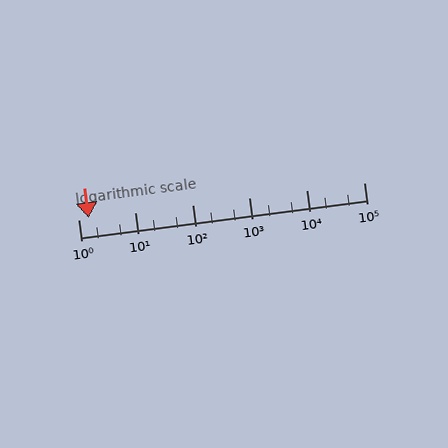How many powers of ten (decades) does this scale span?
The scale spans 5 decades, from 1 to 100000.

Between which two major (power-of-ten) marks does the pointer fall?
The pointer is between 1 and 10.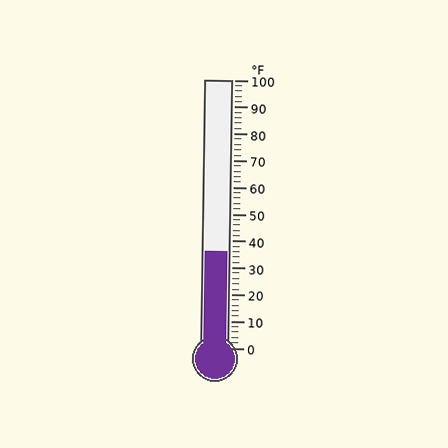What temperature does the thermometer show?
The thermometer shows approximately 36°F.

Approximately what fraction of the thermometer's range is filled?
The thermometer is filled to approximately 35% of its range.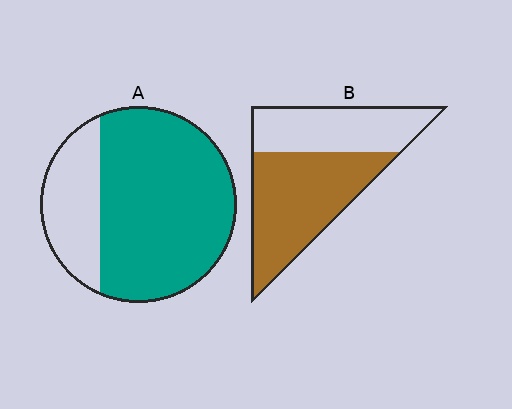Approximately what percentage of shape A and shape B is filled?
A is approximately 75% and B is approximately 60%.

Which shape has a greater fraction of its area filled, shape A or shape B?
Shape A.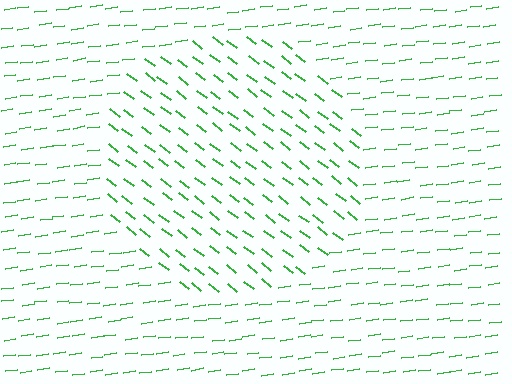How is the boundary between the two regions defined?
The boundary is defined purely by a change in line orientation (approximately 45 degrees difference). All lines are the same color and thickness.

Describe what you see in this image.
The image is filled with small green line segments. A circle region in the image has lines oriented differently from the surrounding lines, creating a visible texture boundary.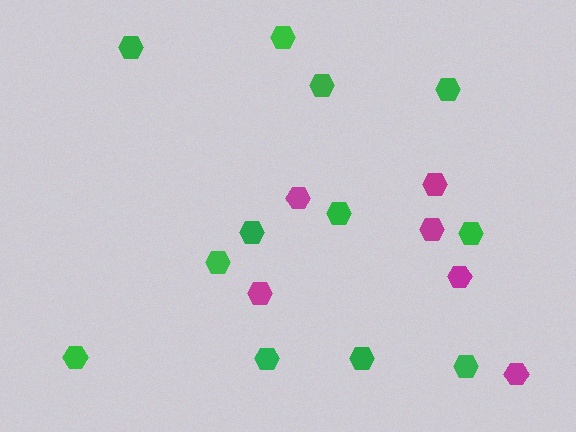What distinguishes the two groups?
There are 2 groups: one group of green hexagons (12) and one group of magenta hexagons (6).